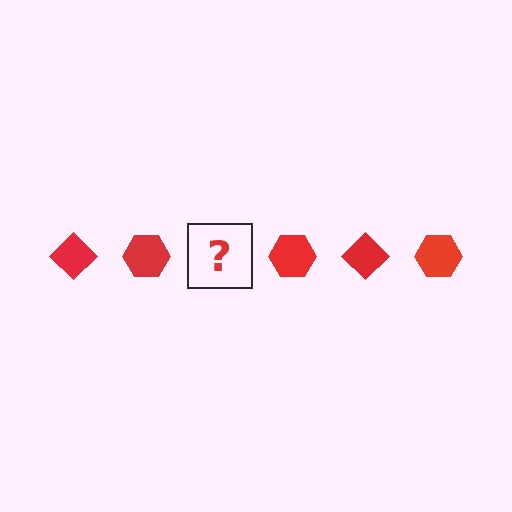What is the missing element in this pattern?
The missing element is a red diamond.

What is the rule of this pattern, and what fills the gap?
The rule is that the pattern cycles through diamond, hexagon shapes in red. The gap should be filled with a red diamond.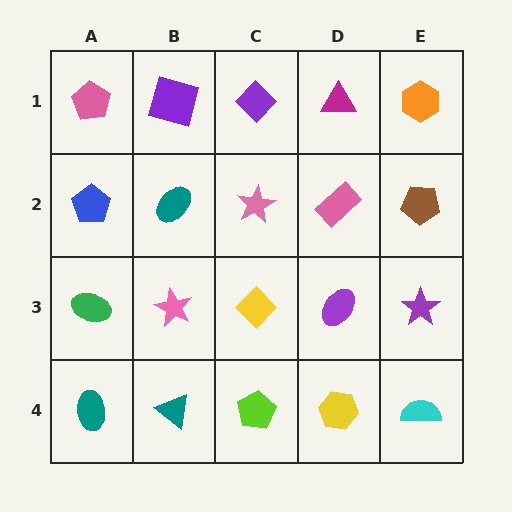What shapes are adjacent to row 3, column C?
A pink star (row 2, column C), a lime pentagon (row 4, column C), a pink star (row 3, column B), a purple ellipse (row 3, column D).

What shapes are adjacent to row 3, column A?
A blue pentagon (row 2, column A), a teal ellipse (row 4, column A), a pink star (row 3, column B).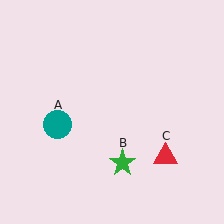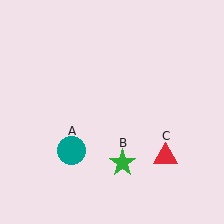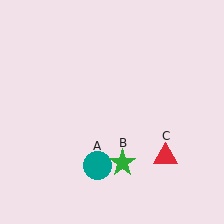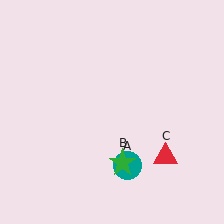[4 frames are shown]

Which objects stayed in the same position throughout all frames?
Green star (object B) and red triangle (object C) remained stationary.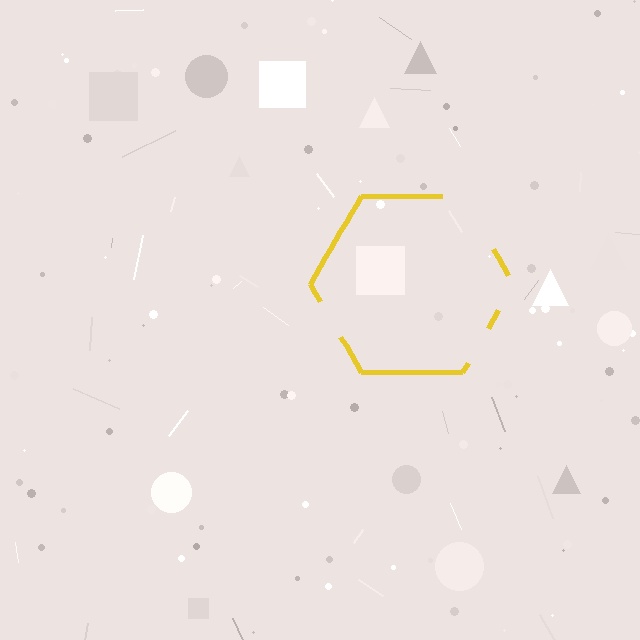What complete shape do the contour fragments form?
The contour fragments form a hexagon.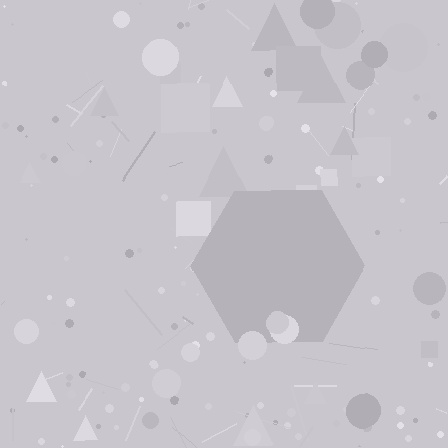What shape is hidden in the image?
A hexagon is hidden in the image.